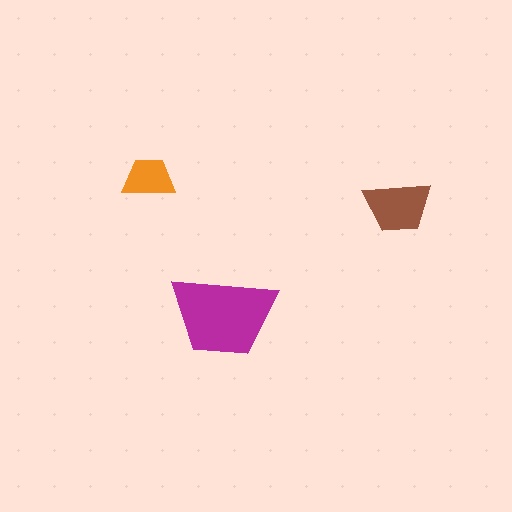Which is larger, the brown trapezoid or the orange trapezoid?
The brown one.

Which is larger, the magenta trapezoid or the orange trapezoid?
The magenta one.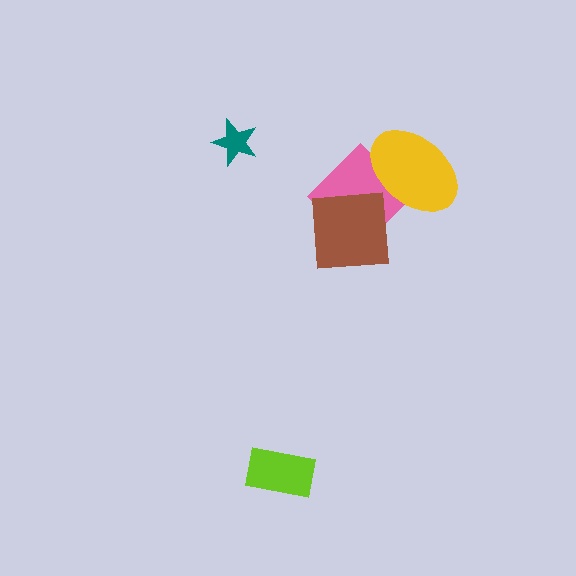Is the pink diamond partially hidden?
Yes, it is partially covered by another shape.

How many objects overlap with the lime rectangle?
0 objects overlap with the lime rectangle.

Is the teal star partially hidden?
No, no other shape covers it.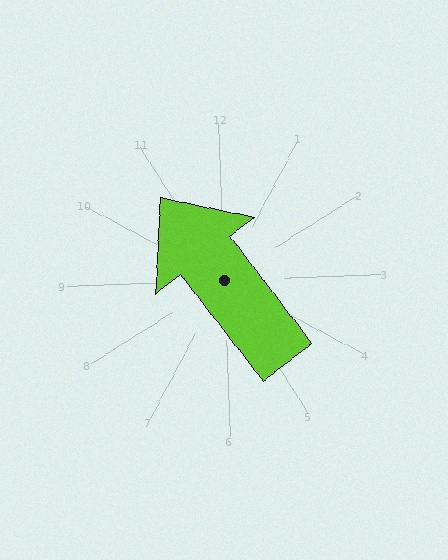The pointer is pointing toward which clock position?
Roughly 11 o'clock.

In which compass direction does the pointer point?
Northwest.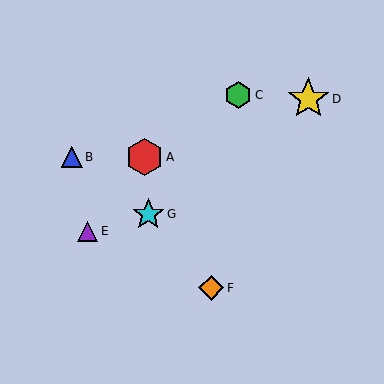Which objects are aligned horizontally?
Objects A, B are aligned horizontally.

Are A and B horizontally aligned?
Yes, both are at y≈157.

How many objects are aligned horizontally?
2 objects (A, B) are aligned horizontally.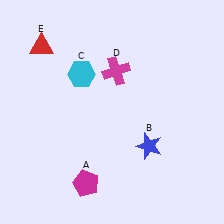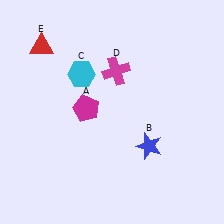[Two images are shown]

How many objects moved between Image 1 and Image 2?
1 object moved between the two images.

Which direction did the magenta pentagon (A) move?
The magenta pentagon (A) moved up.